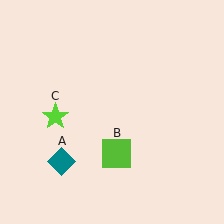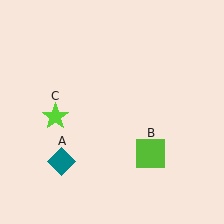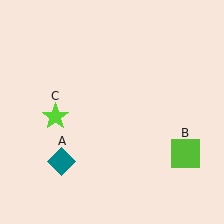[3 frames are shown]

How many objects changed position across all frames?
1 object changed position: lime square (object B).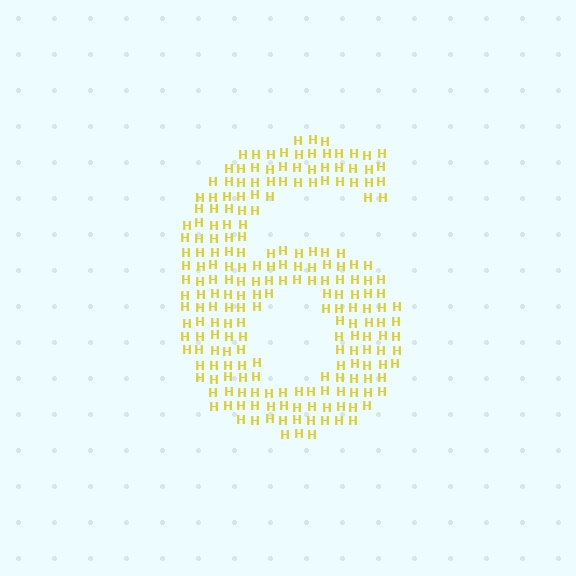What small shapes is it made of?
It is made of small letter H's.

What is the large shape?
The large shape is the digit 6.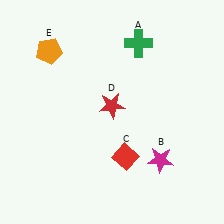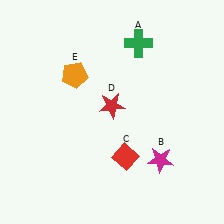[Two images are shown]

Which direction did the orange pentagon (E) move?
The orange pentagon (E) moved right.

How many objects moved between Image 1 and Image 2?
1 object moved between the two images.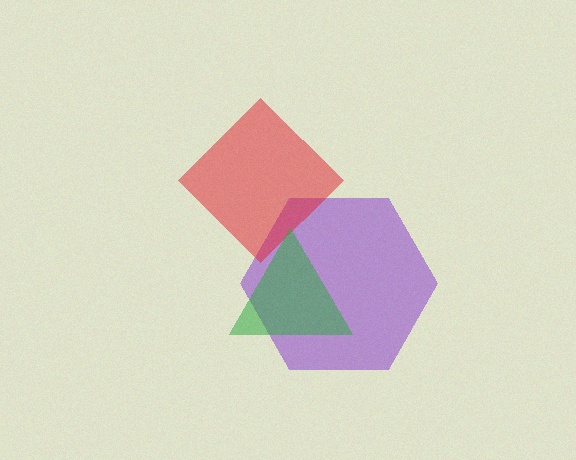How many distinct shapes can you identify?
There are 3 distinct shapes: a purple hexagon, a red diamond, a green triangle.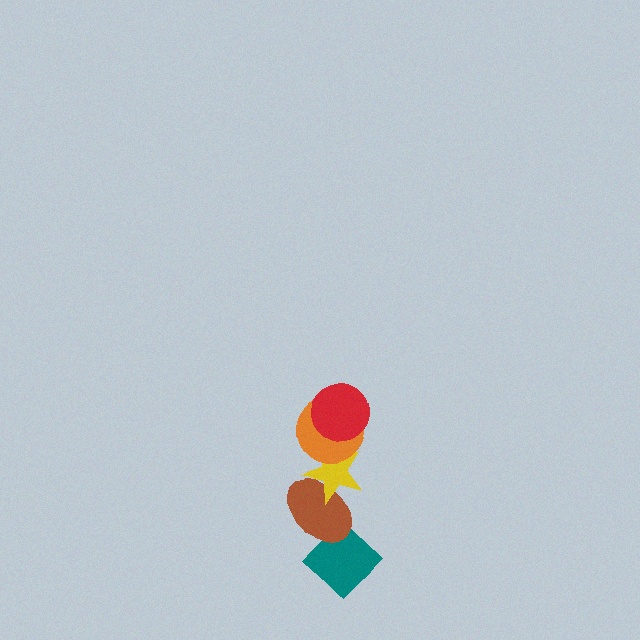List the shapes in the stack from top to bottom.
From top to bottom: the red circle, the orange circle, the yellow star, the brown ellipse, the teal diamond.